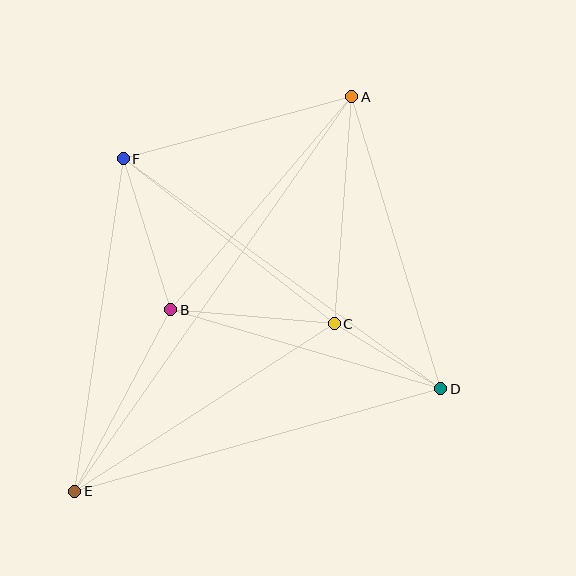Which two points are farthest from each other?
Points A and E are farthest from each other.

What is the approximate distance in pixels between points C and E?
The distance between C and E is approximately 309 pixels.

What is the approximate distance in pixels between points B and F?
The distance between B and F is approximately 158 pixels.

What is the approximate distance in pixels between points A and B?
The distance between A and B is approximately 279 pixels.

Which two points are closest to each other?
Points C and D are closest to each other.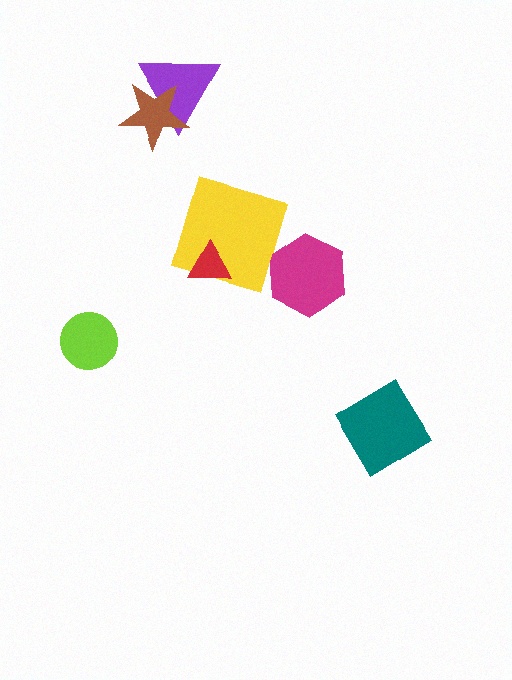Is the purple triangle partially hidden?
Yes, it is partially covered by another shape.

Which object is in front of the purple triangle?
The brown star is in front of the purple triangle.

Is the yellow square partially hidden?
Yes, it is partially covered by another shape.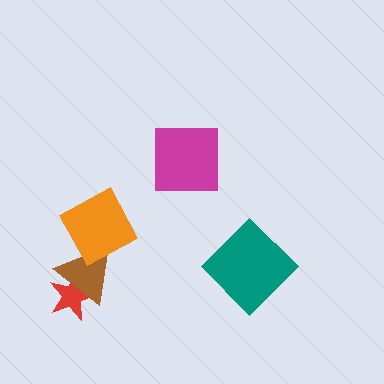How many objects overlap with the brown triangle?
2 objects overlap with the brown triangle.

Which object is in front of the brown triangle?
The orange diamond is in front of the brown triangle.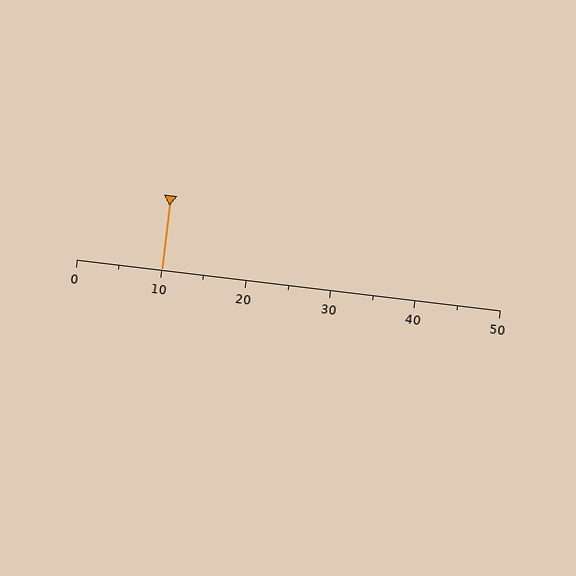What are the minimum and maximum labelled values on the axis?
The axis runs from 0 to 50.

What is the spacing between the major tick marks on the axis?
The major ticks are spaced 10 apart.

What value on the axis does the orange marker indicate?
The marker indicates approximately 10.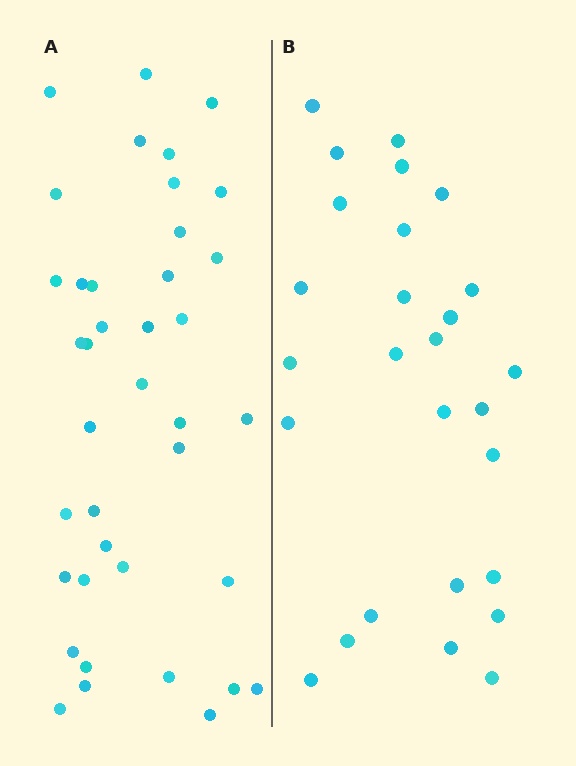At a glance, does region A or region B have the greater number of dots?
Region A (the left region) has more dots.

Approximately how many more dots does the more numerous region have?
Region A has roughly 12 or so more dots than region B.